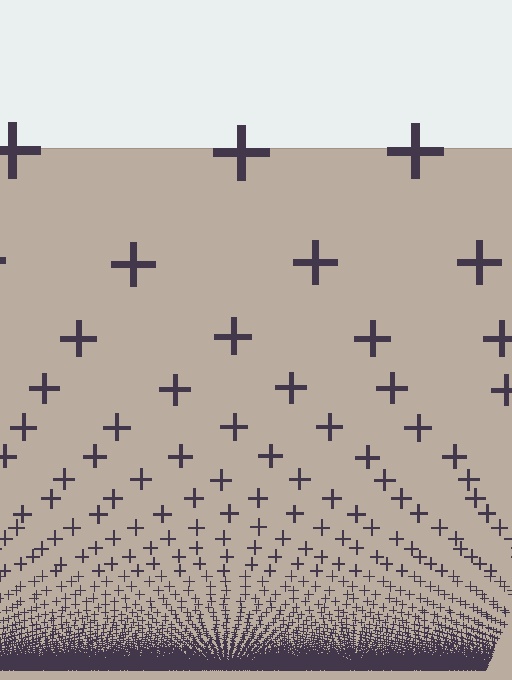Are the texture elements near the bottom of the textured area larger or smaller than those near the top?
Smaller. The gradient is inverted — elements near the bottom are smaller and denser.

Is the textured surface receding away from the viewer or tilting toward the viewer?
The surface appears to tilt toward the viewer. Texture elements get larger and sparser toward the top.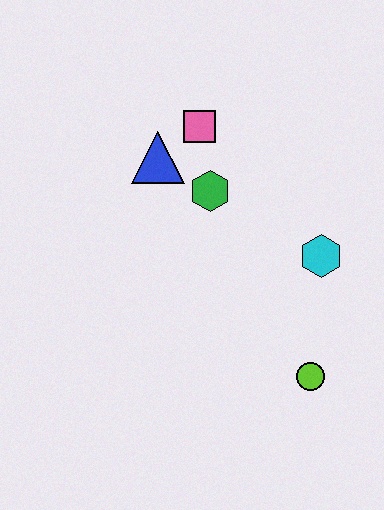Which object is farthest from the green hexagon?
The lime circle is farthest from the green hexagon.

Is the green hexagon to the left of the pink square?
No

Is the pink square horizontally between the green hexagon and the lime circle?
No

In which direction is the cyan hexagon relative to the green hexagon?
The cyan hexagon is to the right of the green hexagon.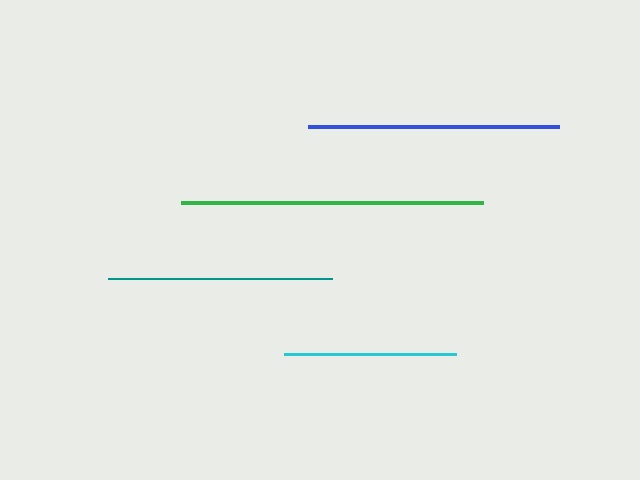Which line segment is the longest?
The green line is the longest at approximately 302 pixels.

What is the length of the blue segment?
The blue segment is approximately 251 pixels long.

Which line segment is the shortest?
The cyan line is the shortest at approximately 172 pixels.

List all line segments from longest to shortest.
From longest to shortest: green, blue, teal, cyan.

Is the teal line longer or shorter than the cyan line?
The teal line is longer than the cyan line.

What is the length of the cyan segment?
The cyan segment is approximately 172 pixels long.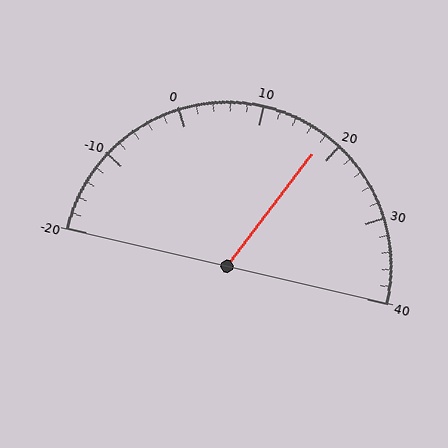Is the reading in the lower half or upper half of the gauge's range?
The reading is in the upper half of the range (-20 to 40).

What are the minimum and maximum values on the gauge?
The gauge ranges from -20 to 40.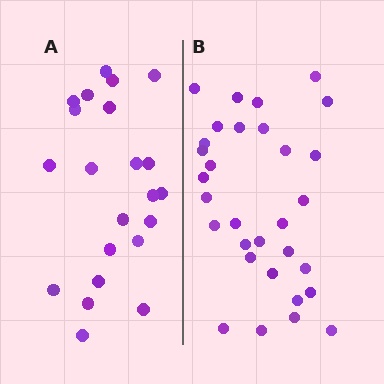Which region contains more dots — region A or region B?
Region B (the right region) has more dots.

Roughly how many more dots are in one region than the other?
Region B has roughly 8 or so more dots than region A.